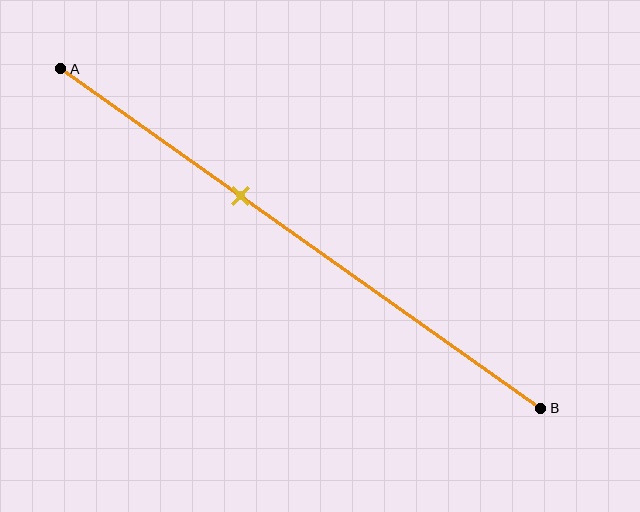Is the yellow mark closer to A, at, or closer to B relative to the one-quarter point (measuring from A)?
The yellow mark is closer to point B than the one-quarter point of segment AB.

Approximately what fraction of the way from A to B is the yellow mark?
The yellow mark is approximately 35% of the way from A to B.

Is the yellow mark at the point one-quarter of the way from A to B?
No, the mark is at about 35% from A, not at the 25% one-quarter point.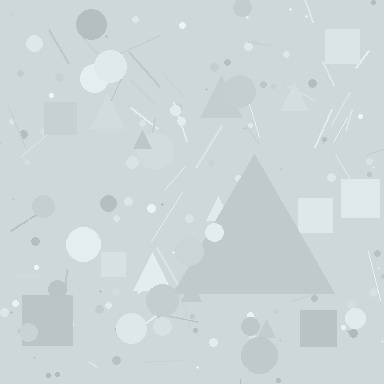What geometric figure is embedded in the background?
A triangle is embedded in the background.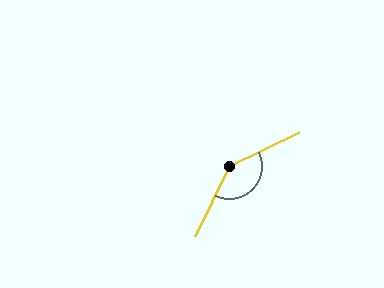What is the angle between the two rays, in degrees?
Approximately 142 degrees.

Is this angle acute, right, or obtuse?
It is obtuse.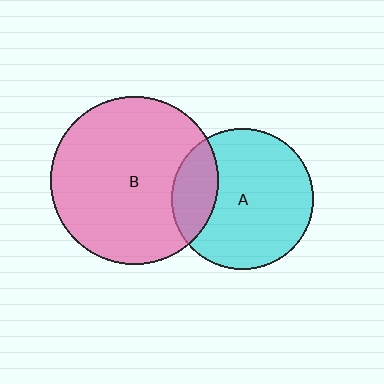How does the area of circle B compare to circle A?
Approximately 1.4 times.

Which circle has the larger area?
Circle B (pink).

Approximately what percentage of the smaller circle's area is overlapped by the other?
Approximately 20%.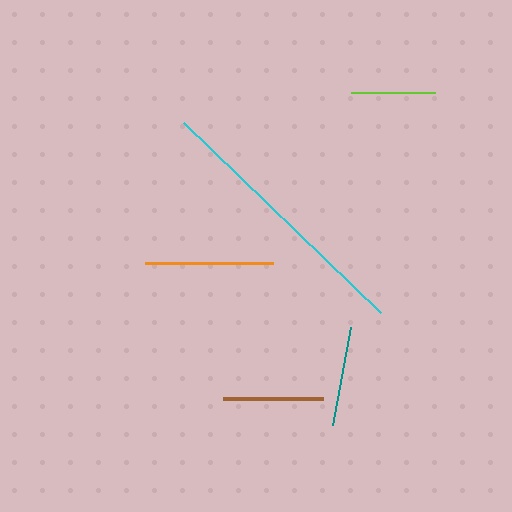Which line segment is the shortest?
The lime line is the shortest at approximately 84 pixels.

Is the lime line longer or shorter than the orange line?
The orange line is longer than the lime line.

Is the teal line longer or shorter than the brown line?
The brown line is longer than the teal line.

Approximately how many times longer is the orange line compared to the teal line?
The orange line is approximately 1.3 times the length of the teal line.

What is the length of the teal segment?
The teal segment is approximately 99 pixels long.